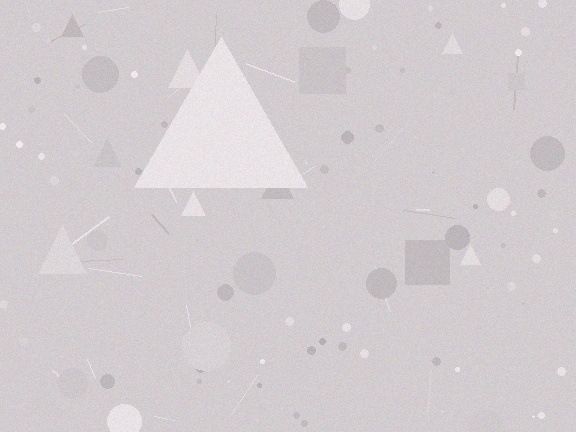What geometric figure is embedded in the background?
A triangle is embedded in the background.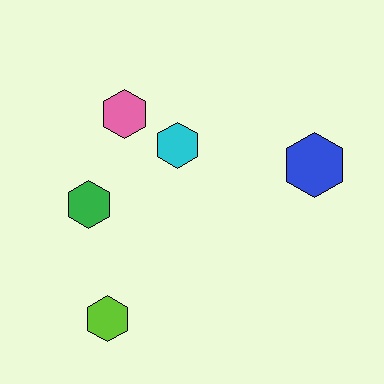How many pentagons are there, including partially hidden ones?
There are no pentagons.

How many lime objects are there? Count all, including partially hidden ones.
There is 1 lime object.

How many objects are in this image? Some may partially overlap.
There are 5 objects.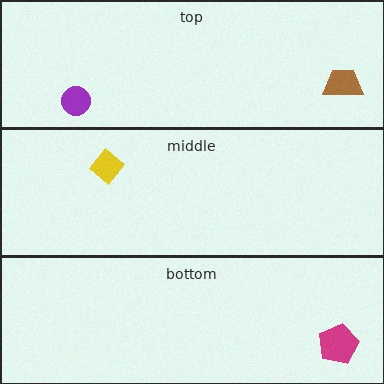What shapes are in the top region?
The brown trapezoid, the purple circle.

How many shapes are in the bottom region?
1.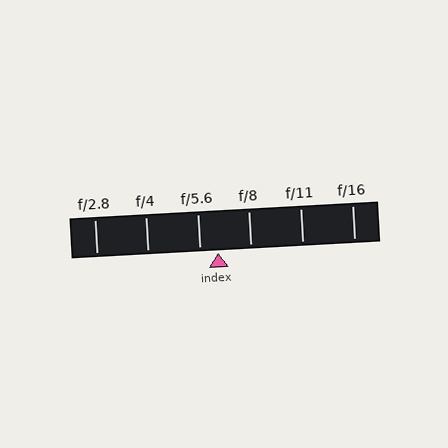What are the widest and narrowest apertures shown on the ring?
The widest aperture shown is f/2.8 and the narrowest is f/16.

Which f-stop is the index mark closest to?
The index mark is closest to f/5.6.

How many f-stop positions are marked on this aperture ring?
There are 6 f-stop positions marked.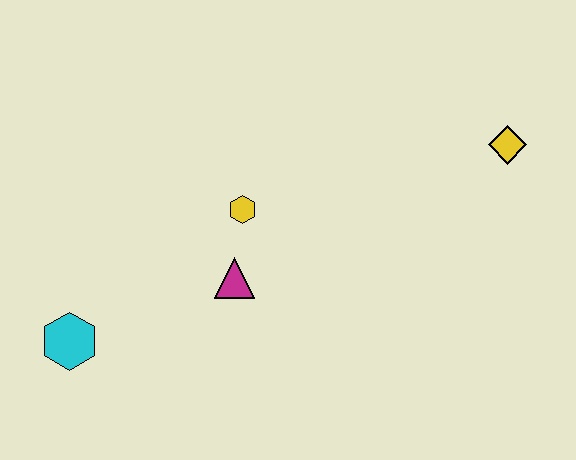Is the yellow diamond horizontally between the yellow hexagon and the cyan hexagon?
No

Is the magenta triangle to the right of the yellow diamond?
No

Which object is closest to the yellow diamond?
The yellow hexagon is closest to the yellow diamond.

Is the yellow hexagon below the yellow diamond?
Yes